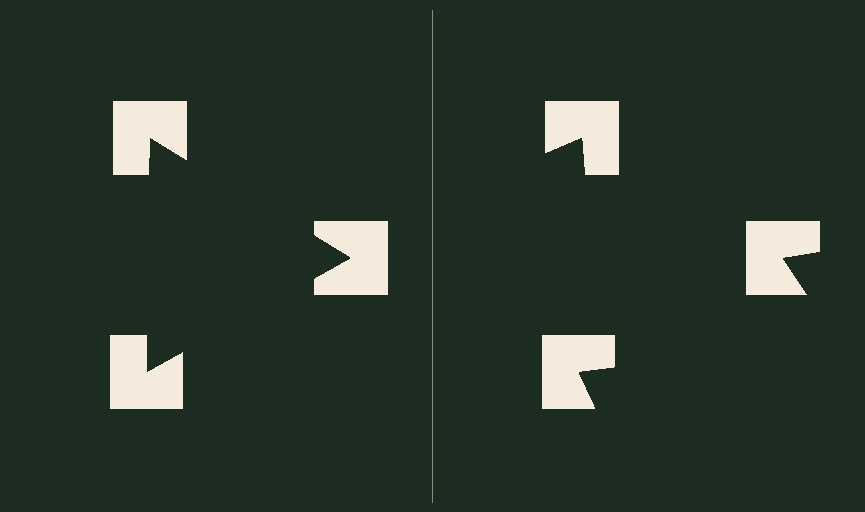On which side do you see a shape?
An illusory triangle appears on the left side. On the right side the wedge cuts are rotated, so no coherent shape forms.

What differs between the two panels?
The notched squares are positioned identically on both sides; only the wedge orientations differ. On the left they align to a triangle; on the right they are misaligned.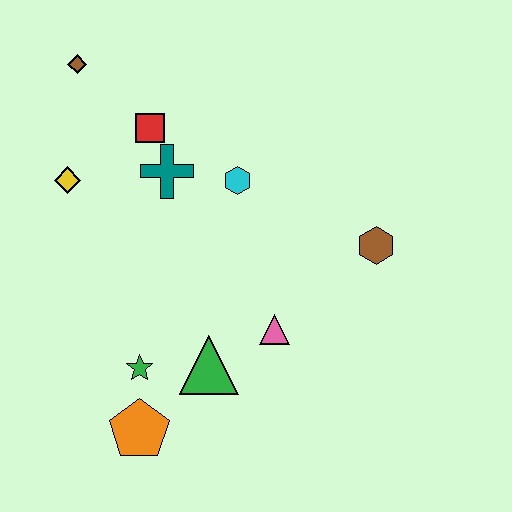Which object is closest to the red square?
The teal cross is closest to the red square.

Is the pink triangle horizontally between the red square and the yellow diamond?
No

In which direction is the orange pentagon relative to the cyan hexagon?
The orange pentagon is below the cyan hexagon.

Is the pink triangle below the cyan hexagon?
Yes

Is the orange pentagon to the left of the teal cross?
Yes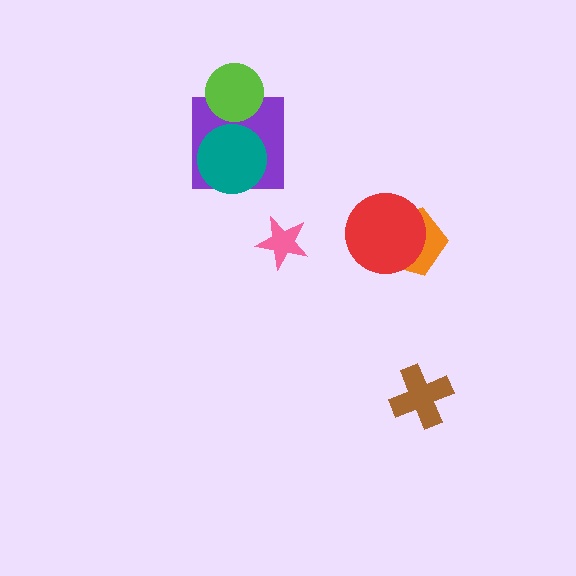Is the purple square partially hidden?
Yes, it is partially covered by another shape.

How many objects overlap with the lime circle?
1 object overlaps with the lime circle.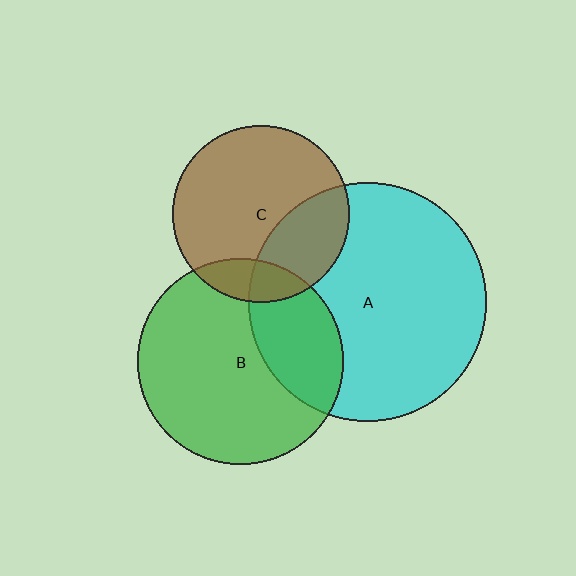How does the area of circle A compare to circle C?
Approximately 1.8 times.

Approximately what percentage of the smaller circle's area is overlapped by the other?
Approximately 15%.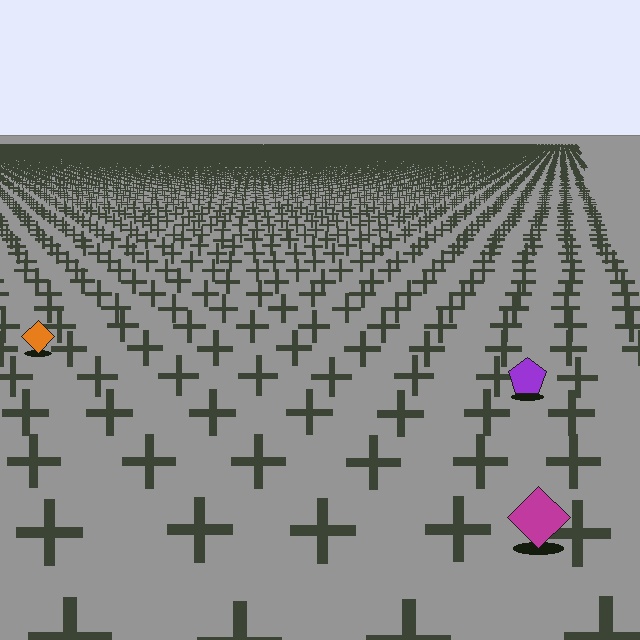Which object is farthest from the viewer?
The orange diamond is farthest from the viewer. It appears smaller and the ground texture around it is denser.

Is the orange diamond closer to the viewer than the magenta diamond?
No. The magenta diamond is closer — you can tell from the texture gradient: the ground texture is coarser near it.